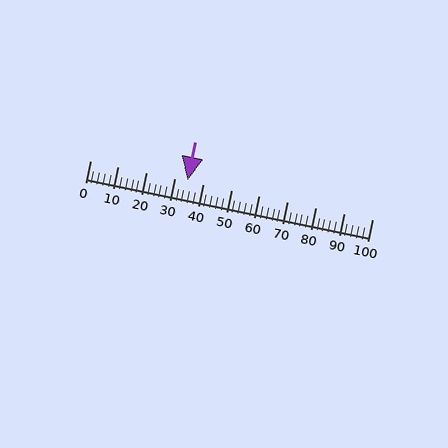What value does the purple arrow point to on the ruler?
The purple arrow points to approximately 34.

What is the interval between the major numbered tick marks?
The major tick marks are spaced 10 units apart.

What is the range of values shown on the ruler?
The ruler shows values from 0 to 100.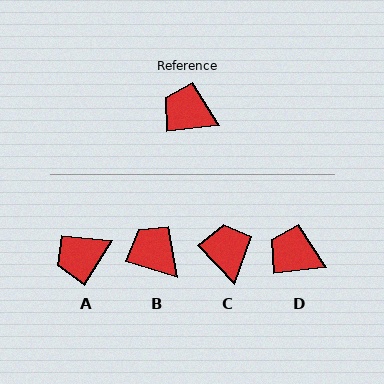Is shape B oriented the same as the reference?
No, it is off by about 23 degrees.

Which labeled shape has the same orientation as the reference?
D.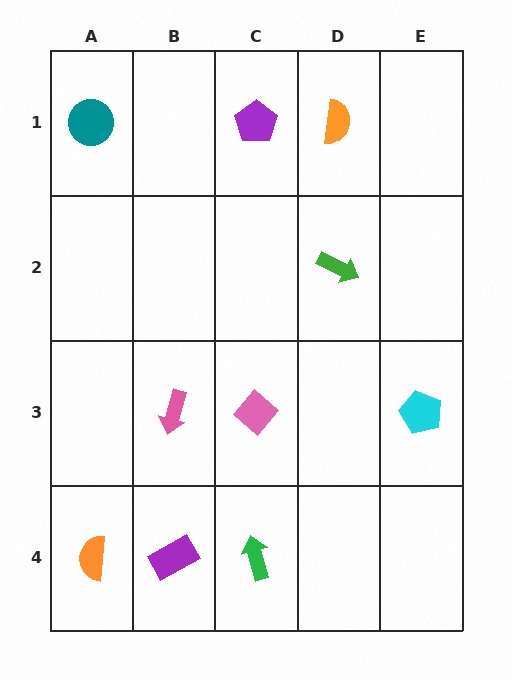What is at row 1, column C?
A purple pentagon.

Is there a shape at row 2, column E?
No, that cell is empty.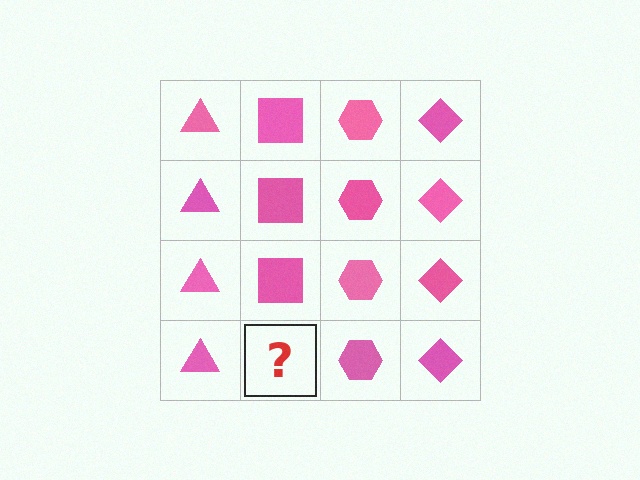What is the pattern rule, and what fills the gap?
The rule is that each column has a consistent shape. The gap should be filled with a pink square.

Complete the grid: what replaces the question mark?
The question mark should be replaced with a pink square.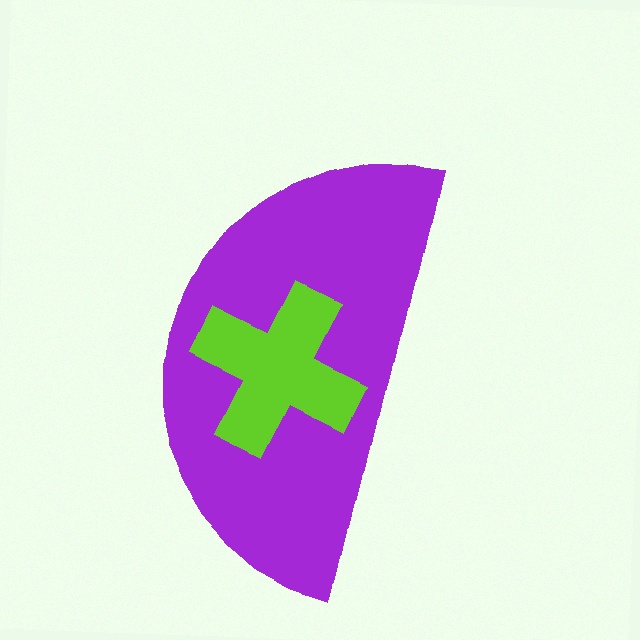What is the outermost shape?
The purple semicircle.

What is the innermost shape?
The lime cross.